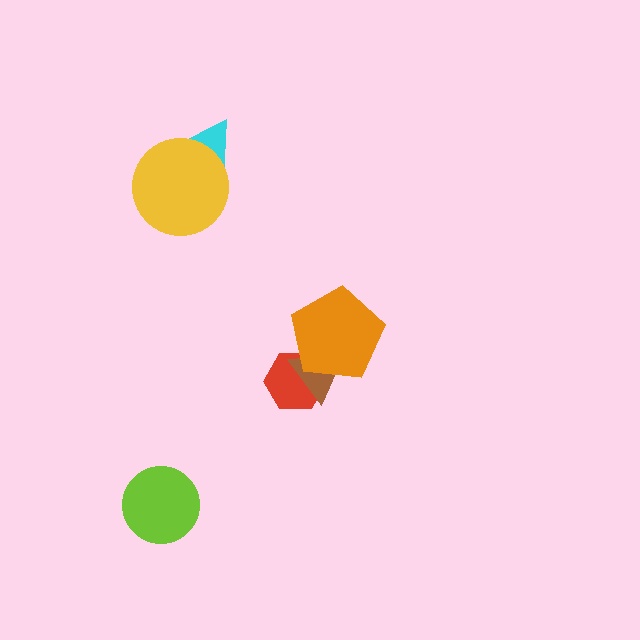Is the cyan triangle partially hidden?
Yes, it is partially covered by another shape.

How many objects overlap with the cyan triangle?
1 object overlaps with the cyan triangle.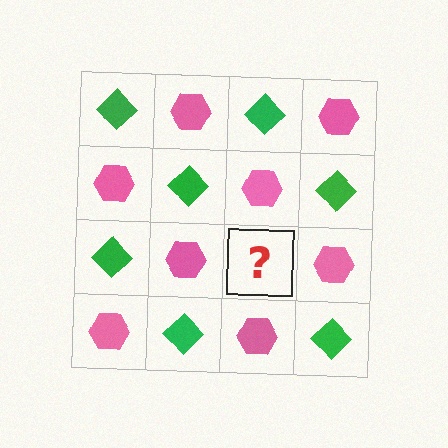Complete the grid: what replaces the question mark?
The question mark should be replaced with a green diamond.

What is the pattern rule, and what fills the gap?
The rule is that it alternates green diamond and pink hexagon in a checkerboard pattern. The gap should be filled with a green diamond.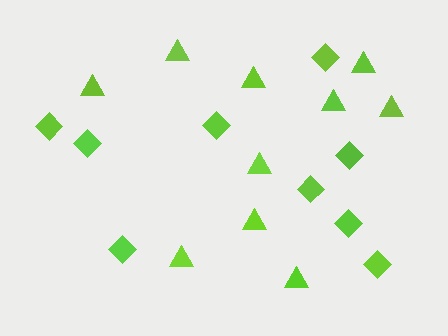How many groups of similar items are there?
There are 2 groups: one group of triangles (10) and one group of diamonds (9).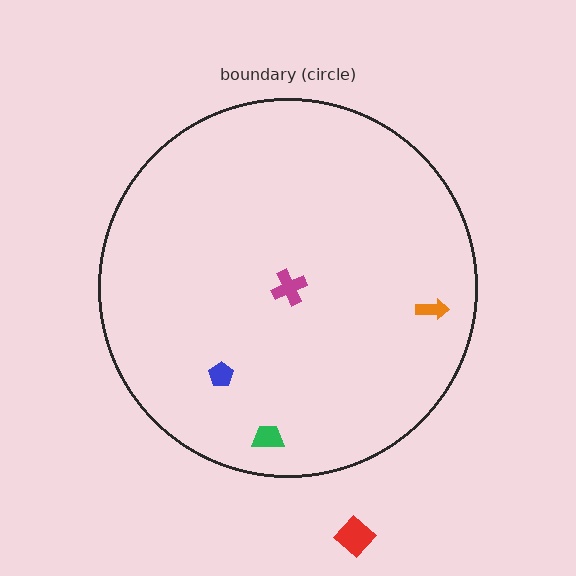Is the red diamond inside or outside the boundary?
Outside.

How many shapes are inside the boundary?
4 inside, 1 outside.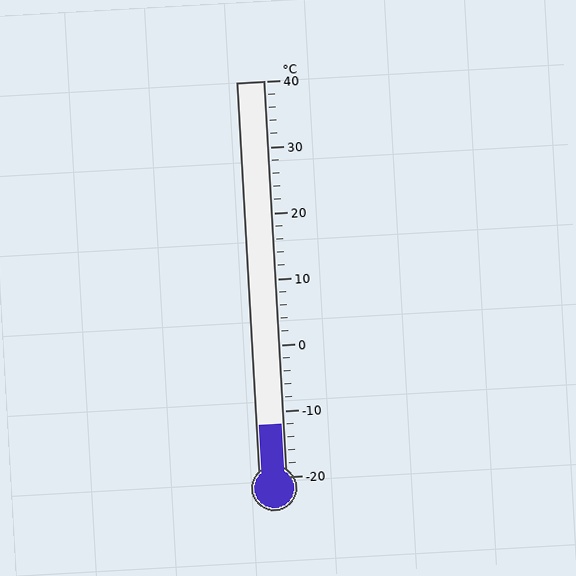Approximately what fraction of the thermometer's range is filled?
The thermometer is filled to approximately 15% of its range.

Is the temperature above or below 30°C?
The temperature is below 30°C.